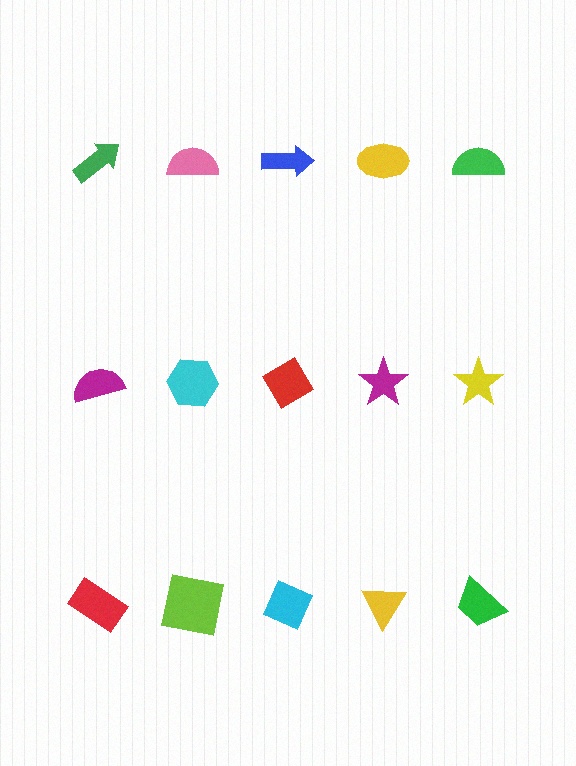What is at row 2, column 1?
A magenta semicircle.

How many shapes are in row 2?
5 shapes.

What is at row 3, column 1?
A red rectangle.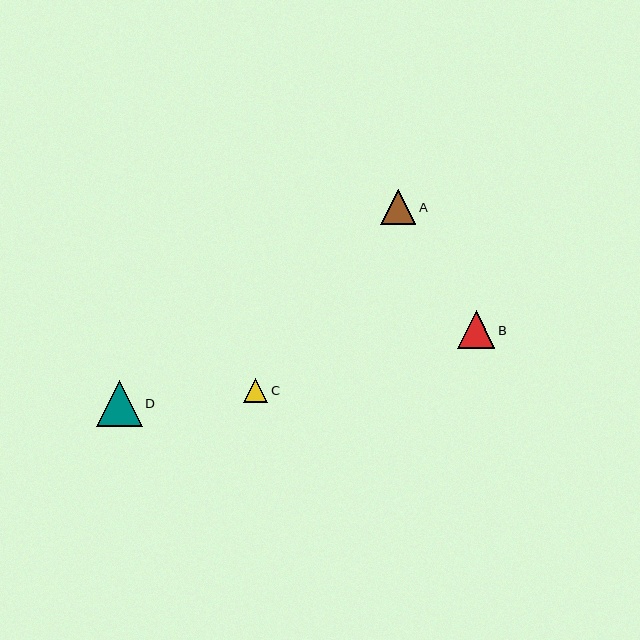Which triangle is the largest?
Triangle D is the largest with a size of approximately 46 pixels.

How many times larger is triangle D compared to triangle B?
Triangle D is approximately 1.2 times the size of triangle B.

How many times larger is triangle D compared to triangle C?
Triangle D is approximately 1.9 times the size of triangle C.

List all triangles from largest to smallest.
From largest to smallest: D, B, A, C.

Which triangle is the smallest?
Triangle C is the smallest with a size of approximately 24 pixels.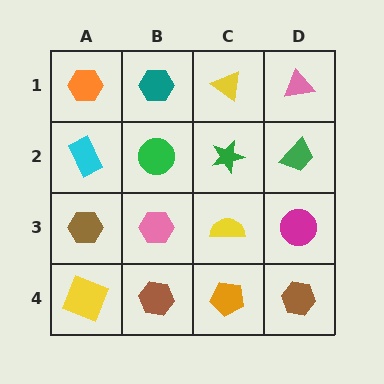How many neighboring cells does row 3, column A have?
3.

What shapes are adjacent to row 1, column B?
A green circle (row 2, column B), an orange hexagon (row 1, column A), a yellow triangle (row 1, column C).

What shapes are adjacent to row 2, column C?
A yellow triangle (row 1, column C), a yellow semicircle (row 3, column C), a green circle (row 2, column B), a green trapezoid (row 2, column D).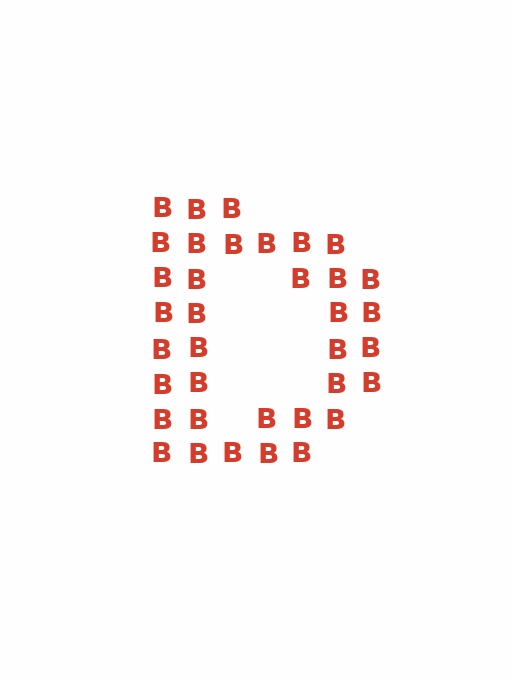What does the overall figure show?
The overall figure shows the letter D.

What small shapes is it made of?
It is made of small letter B's.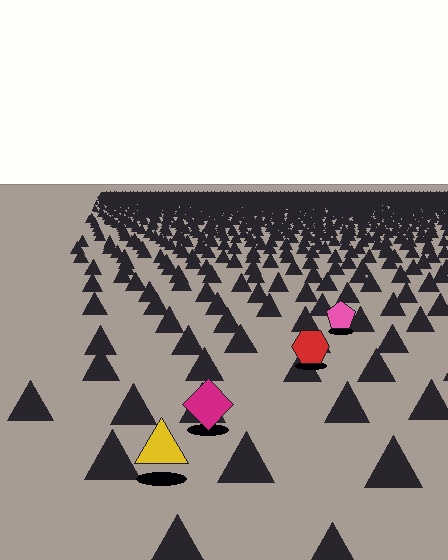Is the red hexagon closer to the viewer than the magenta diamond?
No. The magenta diamond is closer — you can tell from the texture gradient: the ground texture is coarser near it.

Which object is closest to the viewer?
The yellow triangle is closest. The texture marks near it are larger and more spread out.